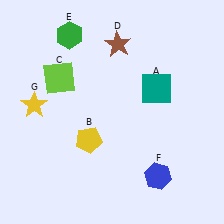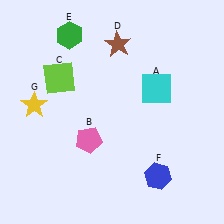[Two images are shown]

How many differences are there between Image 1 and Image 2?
There are 2 differences between the two images.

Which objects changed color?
A changed from teal to cyan. B changed from yellow to pink.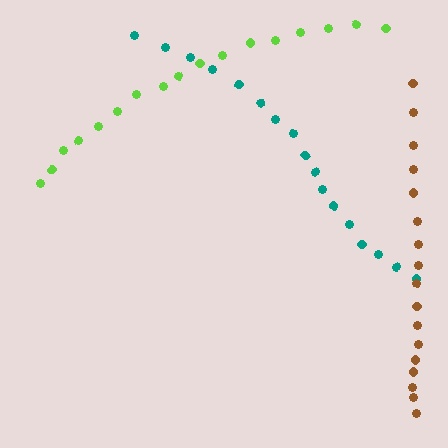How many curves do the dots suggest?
There are 3 distinct paths.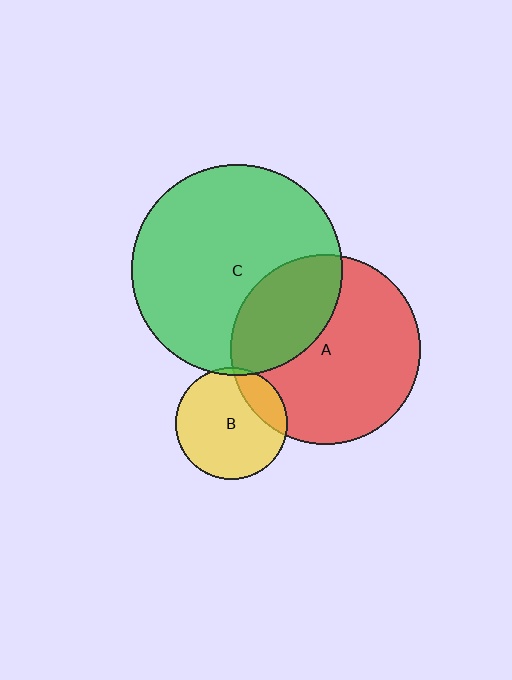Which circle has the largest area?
Circle C (green).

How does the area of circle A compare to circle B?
Approximately 2.9 times.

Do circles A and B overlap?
Yes.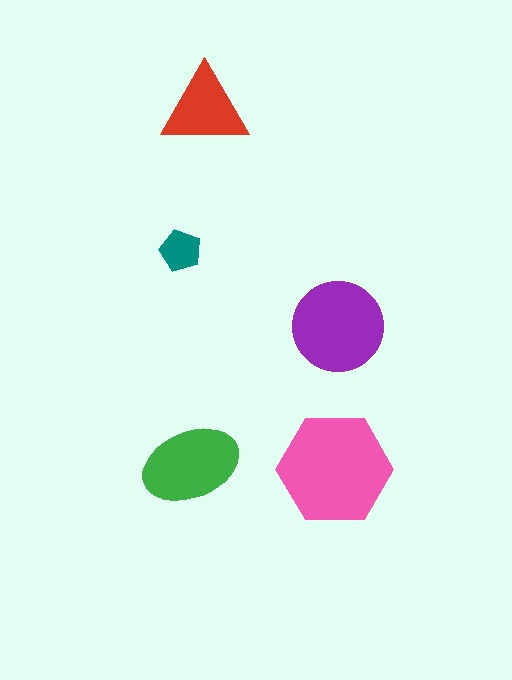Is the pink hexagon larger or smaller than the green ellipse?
Larger.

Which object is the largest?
The pink hexagon.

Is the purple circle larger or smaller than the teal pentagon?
Larger.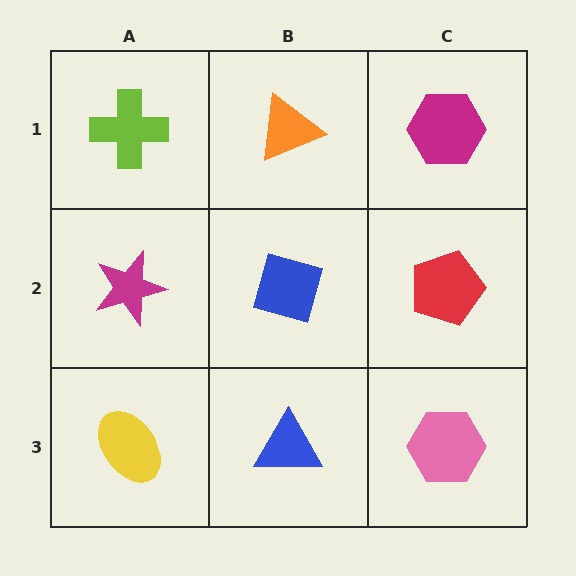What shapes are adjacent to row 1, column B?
A blue diamond (row 2, column B), a lime cross (row 1, column A), a magenta hexagon (row 1, column C).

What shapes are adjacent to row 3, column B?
A blue diamond (row 2, column B), a yellow ellipse (row 3, column A), a pink hexagon (row 3, column C).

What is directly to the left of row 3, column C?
A blue triangle.